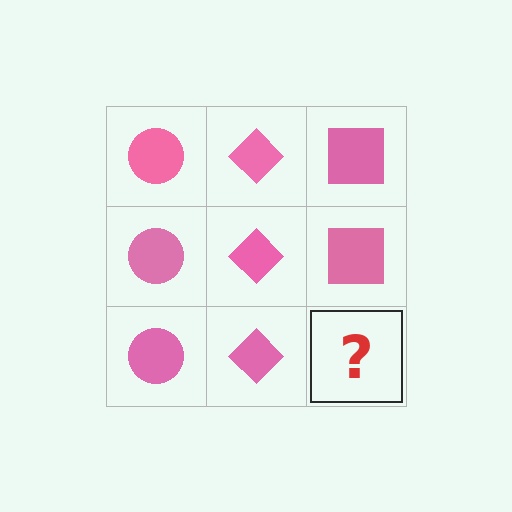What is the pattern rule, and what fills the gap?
The rule is that each column has a consistent shape. The gap should be filled with a pink square.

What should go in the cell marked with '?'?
The missing cell should contain a pink square.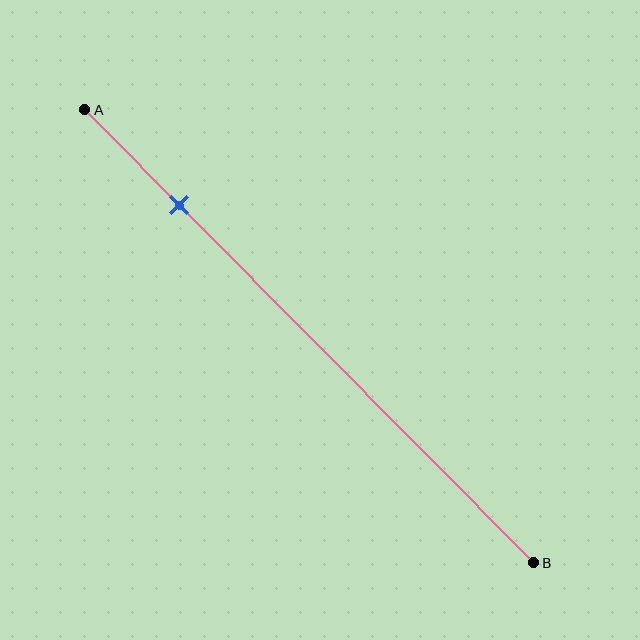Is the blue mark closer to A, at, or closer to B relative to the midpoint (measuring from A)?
The blue mark is closer to point A than the midpoint of segment AB.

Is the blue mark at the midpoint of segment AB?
No, the mark is at about 20% from A, not at the 50% midpoint.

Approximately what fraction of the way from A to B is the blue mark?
The blue mark is approximately 20% of the way from A to B.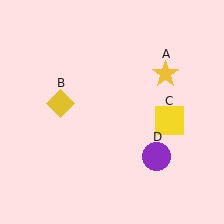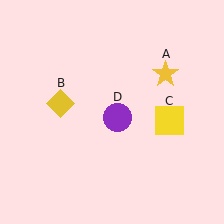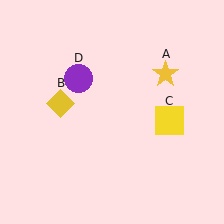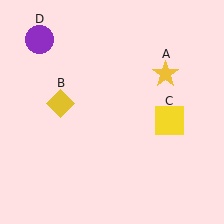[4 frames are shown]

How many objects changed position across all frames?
1 object changed position: purple circle (object D).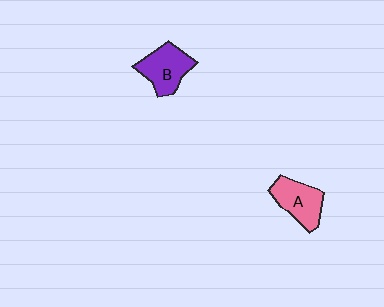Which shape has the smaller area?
Shape A (pink).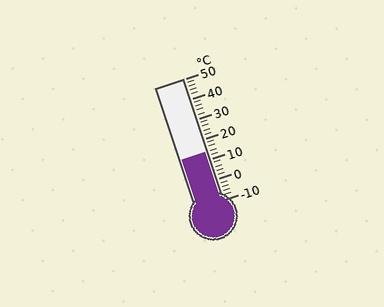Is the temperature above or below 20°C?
The temperature is below 20°C.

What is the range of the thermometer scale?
The thermometer scale ranges from -10°C to 50°C.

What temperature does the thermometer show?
The thermometer shows approximately 14°C.